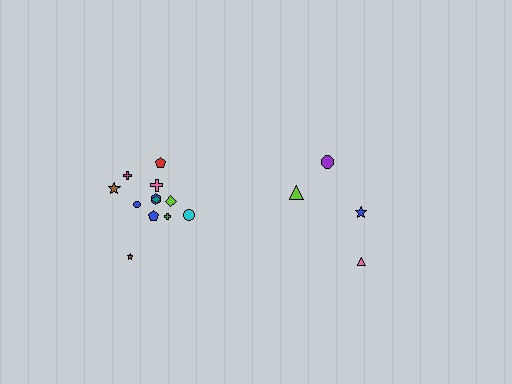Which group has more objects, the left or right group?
The left group.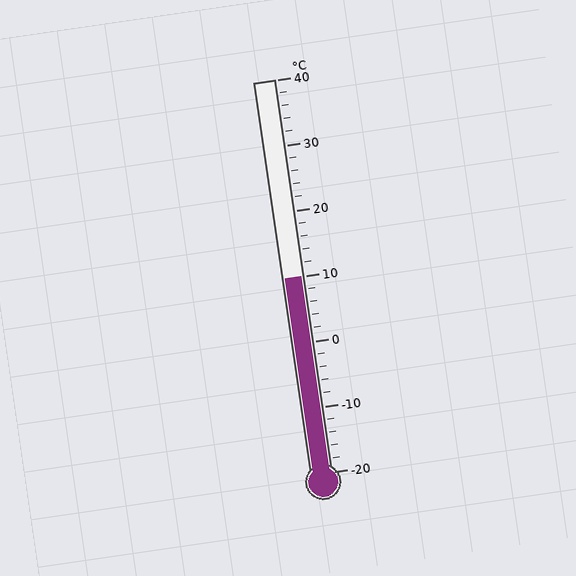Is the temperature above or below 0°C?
The temperature is above 0°C.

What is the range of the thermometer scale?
The thermometer scale ranges from -20°C to 40°C.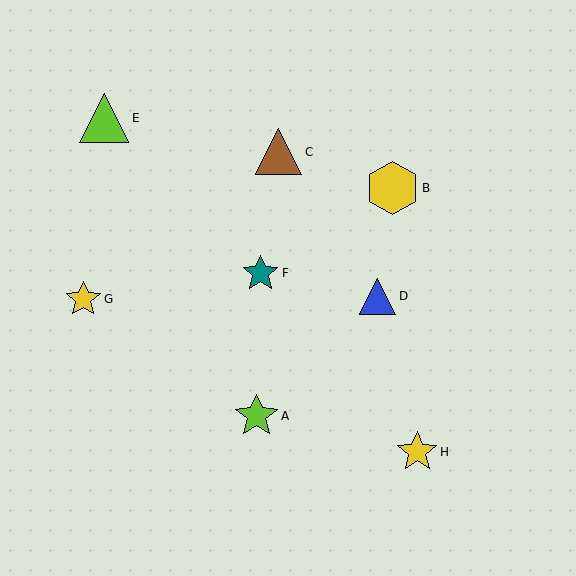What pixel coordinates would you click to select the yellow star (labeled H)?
Click at (417, 452) to select the yellow star H.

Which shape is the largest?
The yellow hexagon (labeled B) is the largest.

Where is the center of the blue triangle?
The center of the blue triangle is at (378, 296).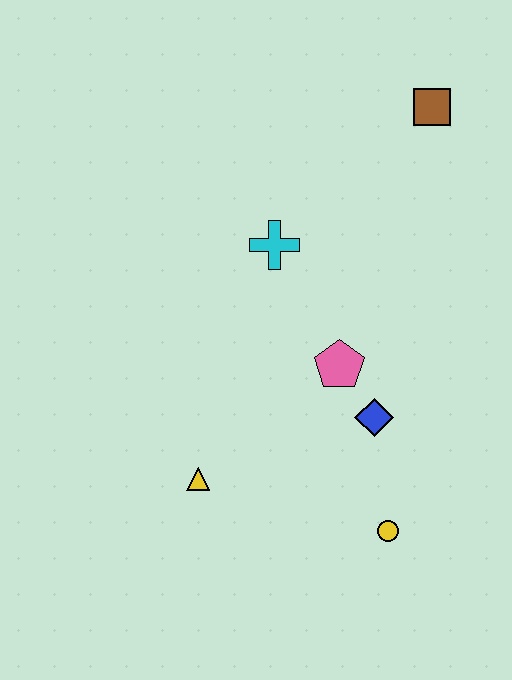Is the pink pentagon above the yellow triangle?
Yes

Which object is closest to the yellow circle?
The blue diamond is closest to the yellow circle.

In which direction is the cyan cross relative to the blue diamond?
The cyan cross is above the blue diamond.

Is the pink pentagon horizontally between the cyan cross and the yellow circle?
Yes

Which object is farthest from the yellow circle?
The brown square is farthest from the yellow circle.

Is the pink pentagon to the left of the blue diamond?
Yes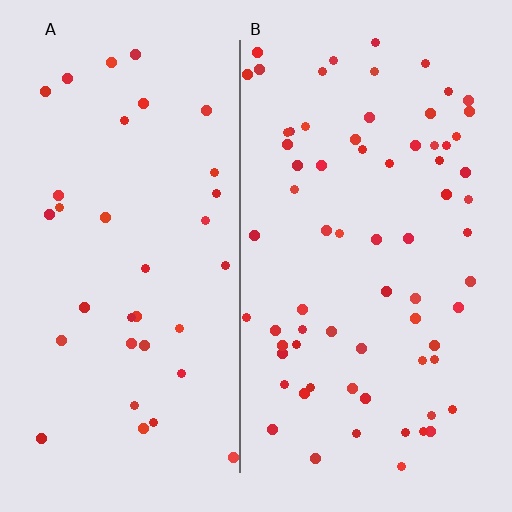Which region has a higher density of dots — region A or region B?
B (the right).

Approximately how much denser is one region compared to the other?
Approximately 2.0× — region B over region A.